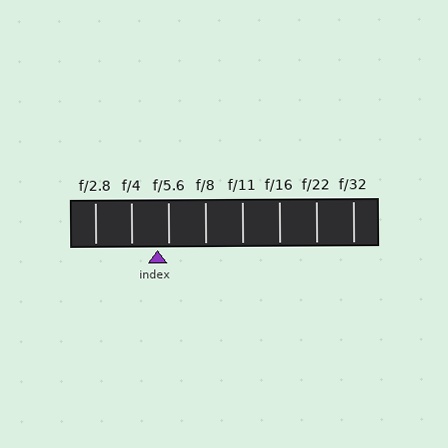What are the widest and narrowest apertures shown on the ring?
The widest aperture shown is f/2.8 and the narrowest is f/32.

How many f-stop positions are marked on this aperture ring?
There are 8 f-stop positions marked.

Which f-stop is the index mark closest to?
The index mark is closest to f/5.6.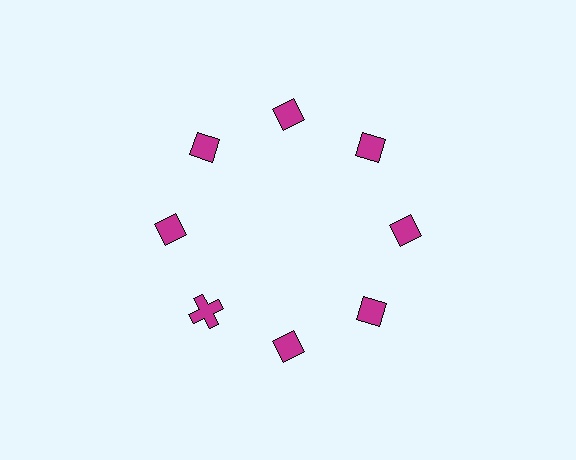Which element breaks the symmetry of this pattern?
The magenta cross at roughly the 8 o'clock position breaks the symmetry. All other shapes are magenta diamonds.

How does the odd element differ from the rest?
It has a different shape: cross instead of diamond.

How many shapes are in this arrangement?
There are 8 shapes arranged in a ring pattern.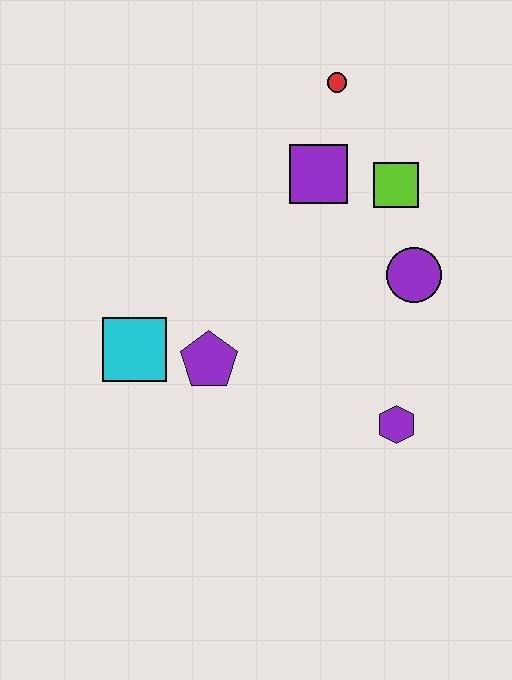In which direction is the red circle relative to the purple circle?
The red circle is above the purple circle.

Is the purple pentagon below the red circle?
Yes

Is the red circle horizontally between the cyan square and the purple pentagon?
No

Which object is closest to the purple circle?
The lime square is closest to the purple circle.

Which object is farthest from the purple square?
The purple hexagon is farthest from the purple square.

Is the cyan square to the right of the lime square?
No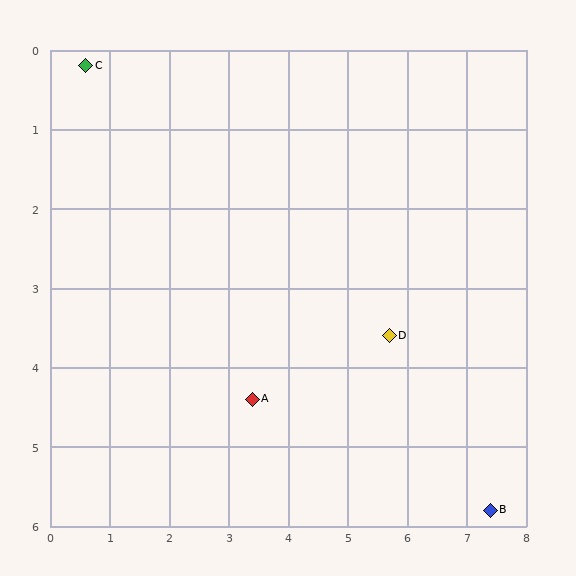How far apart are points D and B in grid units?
Points D and B are about 2.8 grid units apart.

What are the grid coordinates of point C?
Point C is at approximately (0.6, 0.2).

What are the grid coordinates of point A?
Point A is at approximately (3.4, 4.4).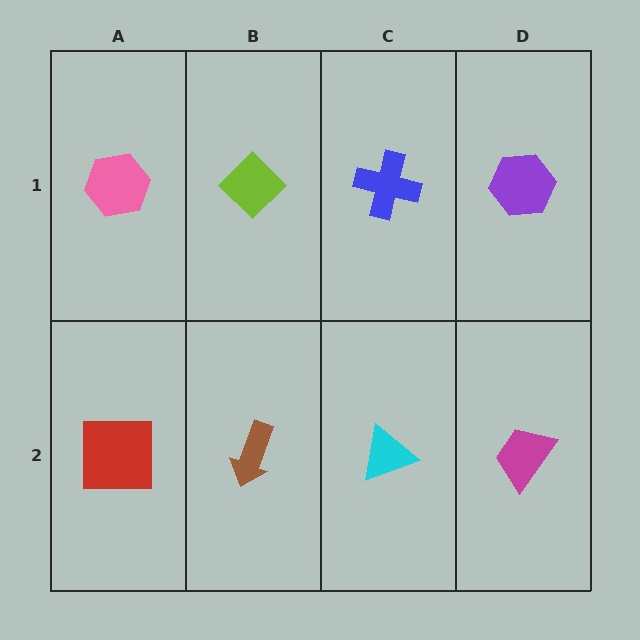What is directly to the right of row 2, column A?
A brown arrow.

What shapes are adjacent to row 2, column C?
A blue cross (row 1, column C), a brown arrow (row 2, column B), a magenta trapezoid (row 2, column D).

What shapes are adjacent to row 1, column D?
A magenta trapezoid (row 2, column D), a blue cross (row 1, column C).